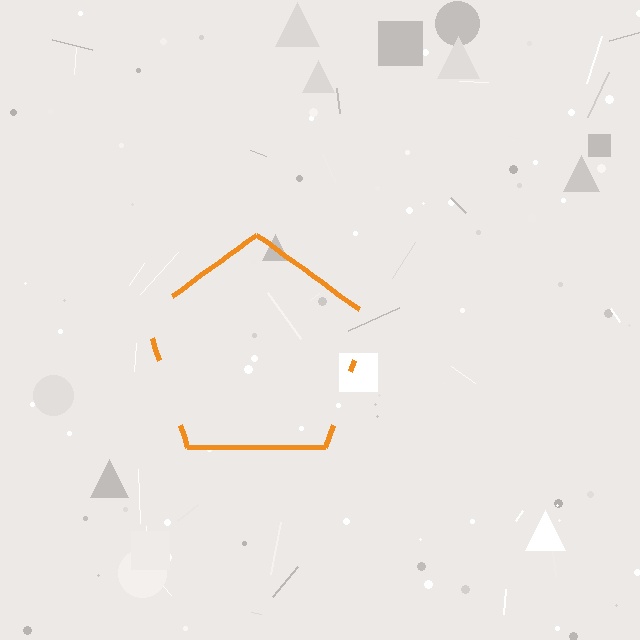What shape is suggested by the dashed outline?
The dashed outline suggests a pentagon.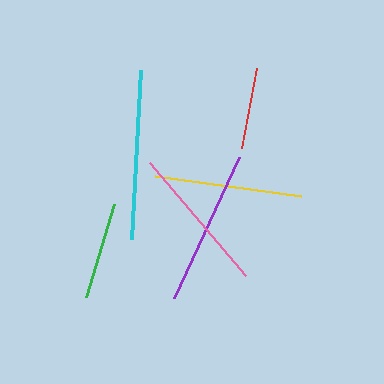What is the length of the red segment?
The red segment is approximately 81 pixels long.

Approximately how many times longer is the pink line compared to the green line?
The pink line is approximately 1.5 times the length of the green line.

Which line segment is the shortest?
The red line is the shortest at approximately 81 pixels.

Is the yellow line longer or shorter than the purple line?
The purple line is longer than the yellow line.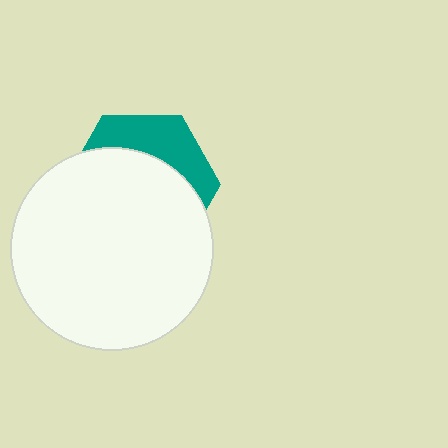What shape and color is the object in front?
The object in front is a white circle.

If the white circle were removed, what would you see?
You would see the complete teal hexagon.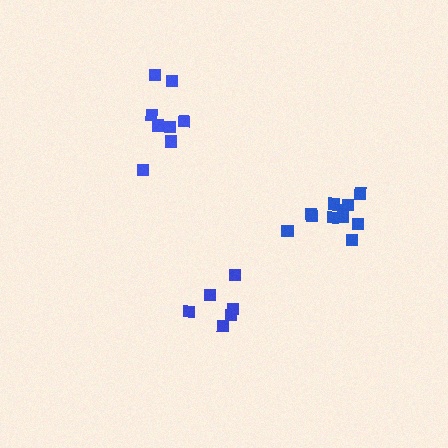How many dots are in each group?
Group 1: 6 dots, Group 2: 11 dots, Group 3: 8 dots (25 total).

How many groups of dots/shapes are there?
There are 3 groups.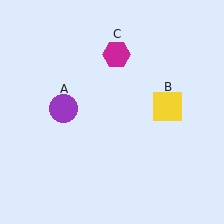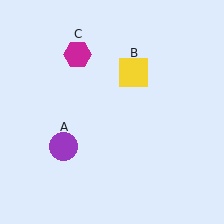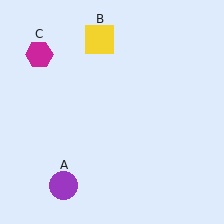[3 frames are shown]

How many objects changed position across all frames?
3 objects changed position: purple circle (object A), yellow square (object B), magenta hexagon (object C).